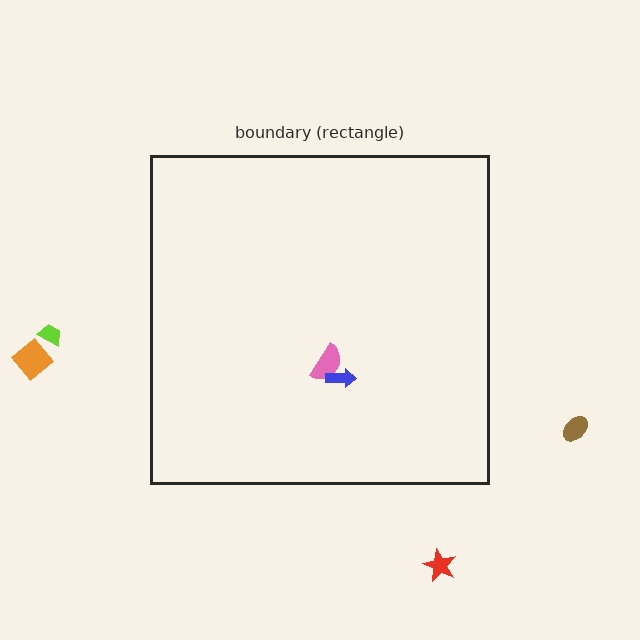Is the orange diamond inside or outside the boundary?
Outside.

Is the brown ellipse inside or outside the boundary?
Outside.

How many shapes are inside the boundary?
2 inside, 4 outside.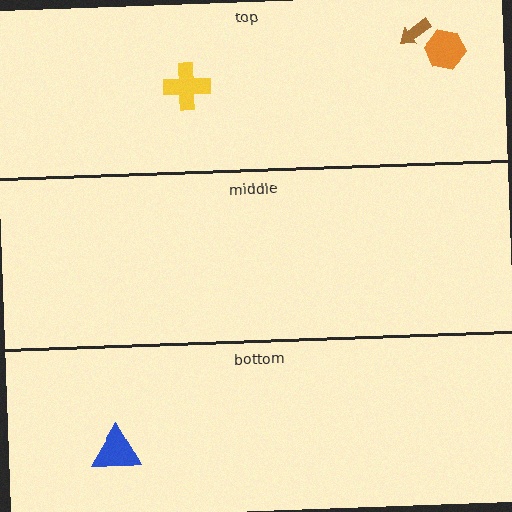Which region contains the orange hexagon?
The top region.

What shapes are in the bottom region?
The blue triangle.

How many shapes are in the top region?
3.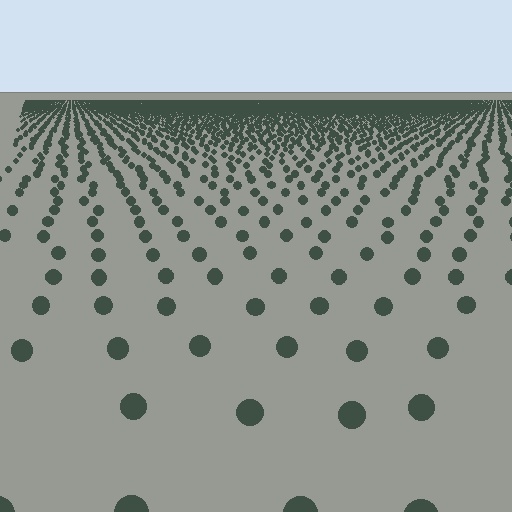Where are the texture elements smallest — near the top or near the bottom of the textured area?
Near the top.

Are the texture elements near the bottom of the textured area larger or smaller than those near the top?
Larger. Near the bottom, elements are closer to the viewer and appear at a bigger on-screen size.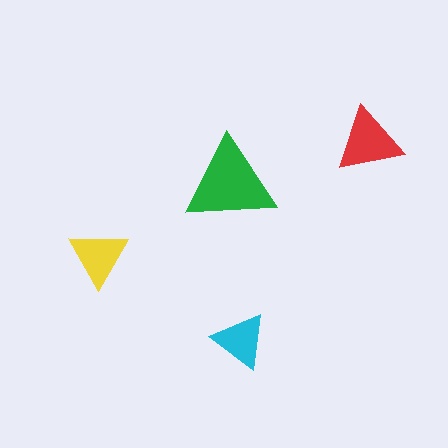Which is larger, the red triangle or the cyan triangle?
The red one.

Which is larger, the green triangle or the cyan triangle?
The green one.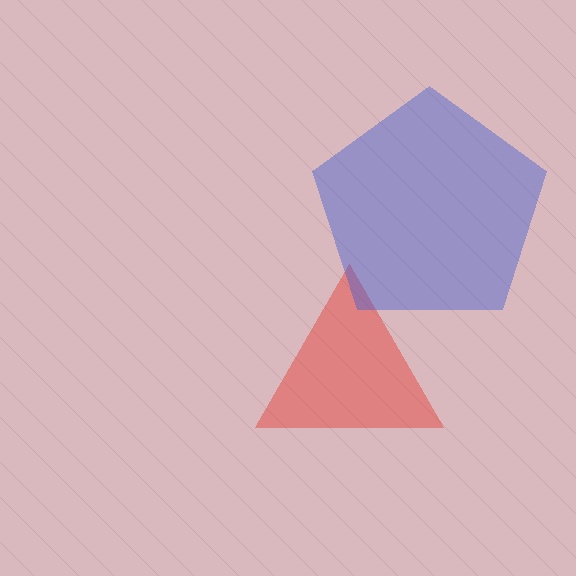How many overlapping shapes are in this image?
There are 2 overlapping shapes in the image.